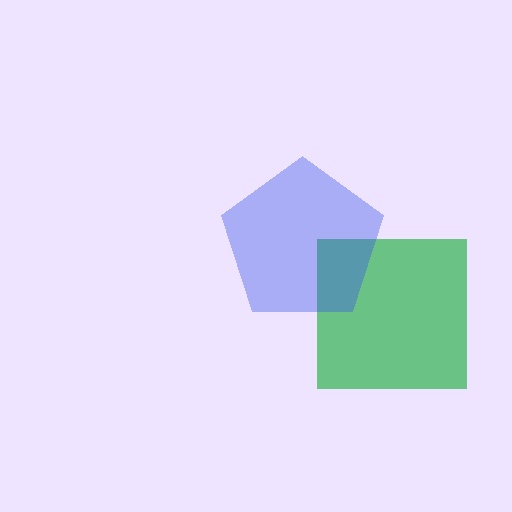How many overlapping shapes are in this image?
There are 2 overlapping shapes in the image.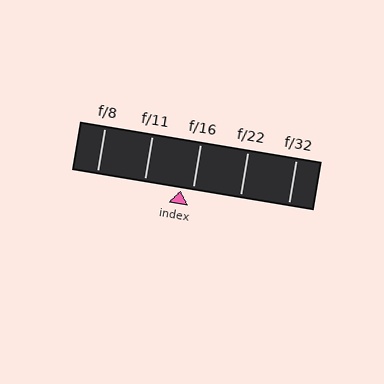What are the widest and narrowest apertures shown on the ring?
The widest aperture shown is f/8 and the narrowest is f/32.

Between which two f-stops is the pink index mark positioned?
The index mark is between f/11 and f/16.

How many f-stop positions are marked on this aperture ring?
There are 5 f-stop positions marked.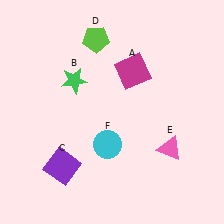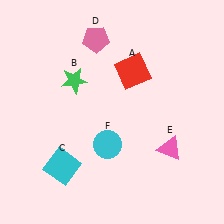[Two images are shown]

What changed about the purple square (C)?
In Image 1, C is purple. In Image 2, it changed to cyan.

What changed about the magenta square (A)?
In Image 1, A is magenta. In Image 2, it changed to red.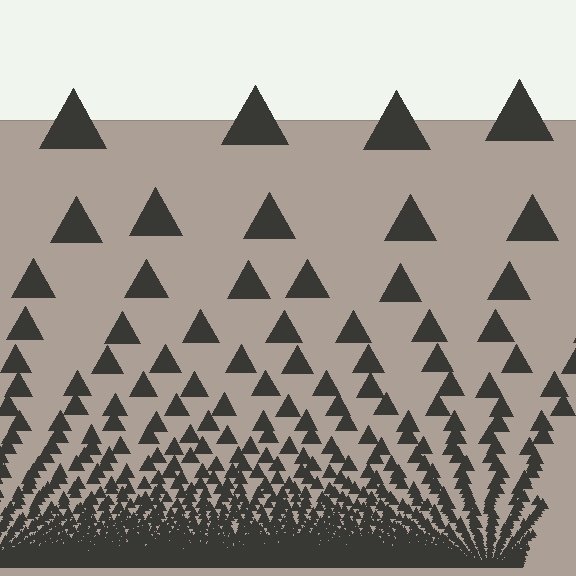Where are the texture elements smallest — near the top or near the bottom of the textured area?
Near the bottom.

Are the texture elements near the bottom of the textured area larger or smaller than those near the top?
Smaller. The gradient is inverted — elements near the bottom are smaller and denser.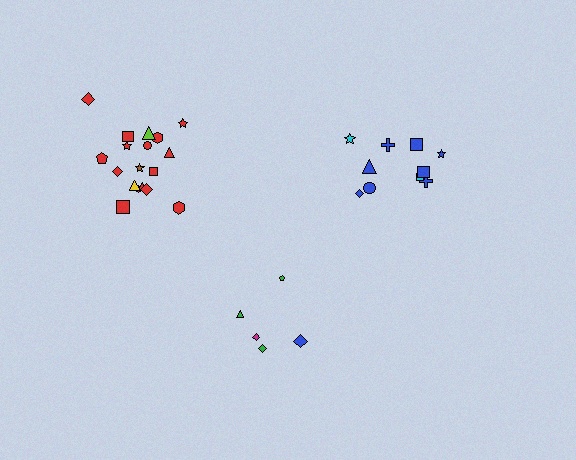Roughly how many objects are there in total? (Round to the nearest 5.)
Roughly 35 objects in total.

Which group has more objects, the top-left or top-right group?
The top-left group.